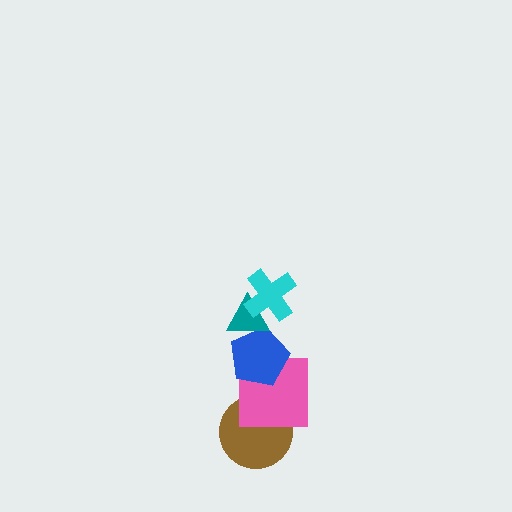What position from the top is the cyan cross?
The cyan cross is 1st from the top.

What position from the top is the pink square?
The pink square is 4th from the top.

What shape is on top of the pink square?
The blue pentagon is on top of the pink square.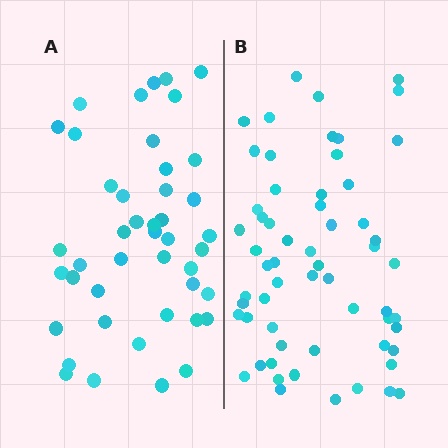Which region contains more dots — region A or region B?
Region B (the right region) has more dots.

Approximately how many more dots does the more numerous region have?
Region B has approximately 15 more dots than region A.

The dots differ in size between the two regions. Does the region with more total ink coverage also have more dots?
No. Region A has more total ink coverage because its dots are larger, but region B actually contains more individual dots. Total area can be misleading — the number of items is what matters here.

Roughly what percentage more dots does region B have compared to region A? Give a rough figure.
About 35% more.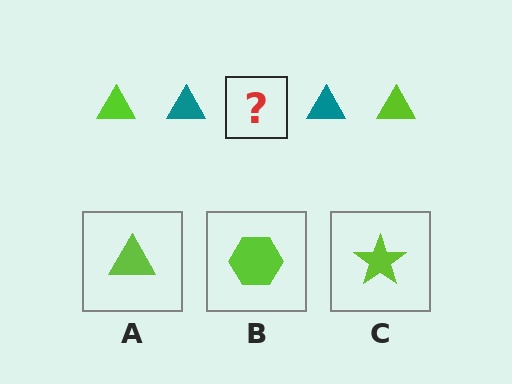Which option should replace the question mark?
Option A.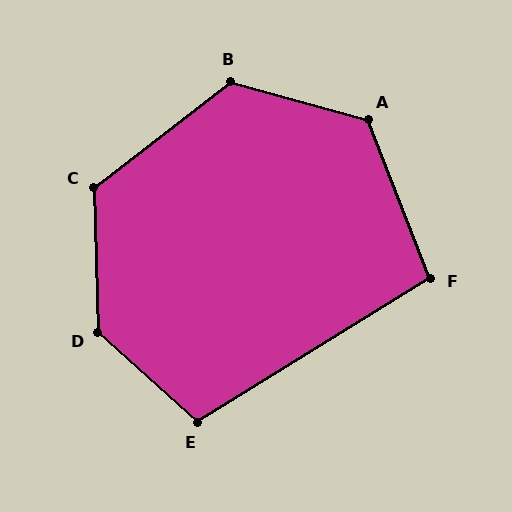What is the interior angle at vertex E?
Approximately 107 degrees (obtuse).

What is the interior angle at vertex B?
Approximately 127 degrees (obtuse).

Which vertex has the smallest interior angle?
F, at approximately 100 degrees.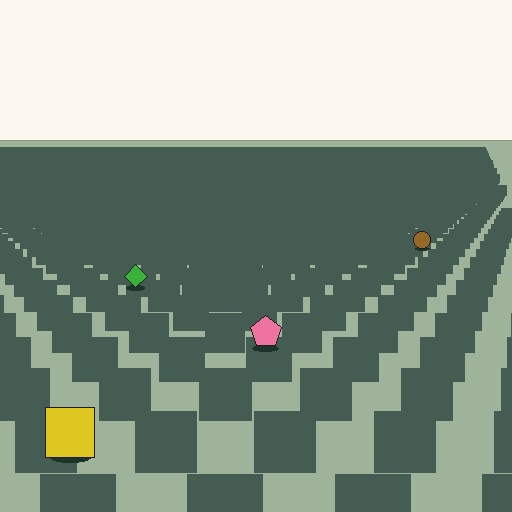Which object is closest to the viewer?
The yellow square is closest. The texture marks near it are larger and more spread out.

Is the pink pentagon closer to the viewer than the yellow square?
No. The yellow square is closer — you can tell from the texture gradient: the ground texture is coarser near it.